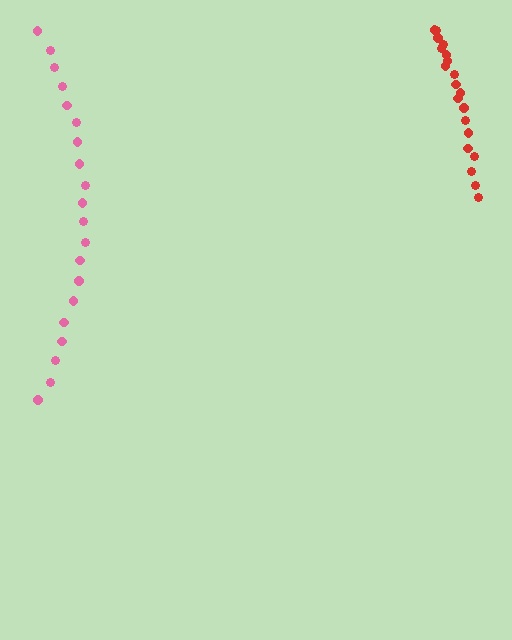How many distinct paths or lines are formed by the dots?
There are 2 distinct paths.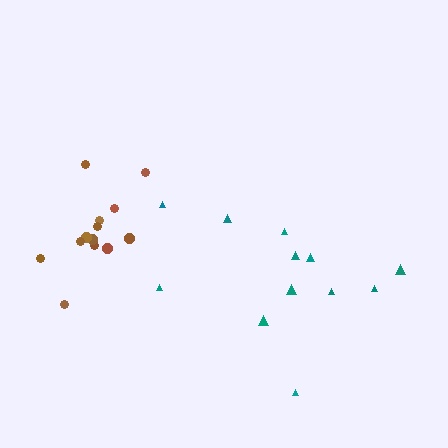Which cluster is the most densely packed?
Brown.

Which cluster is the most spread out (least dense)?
Teal.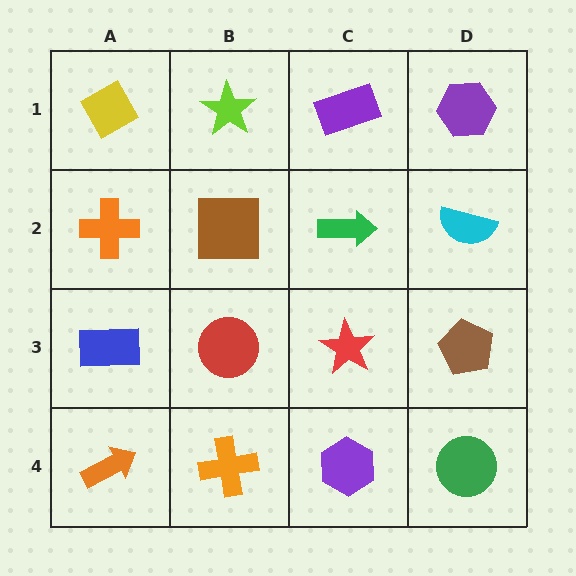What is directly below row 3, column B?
An orange cross.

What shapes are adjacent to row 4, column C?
A red star (row 3, column C), an orange cross (row 4, column B), a green circle (row 4, column D).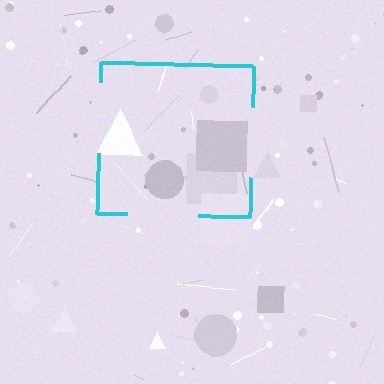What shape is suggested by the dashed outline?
The dashed outline suggests a square.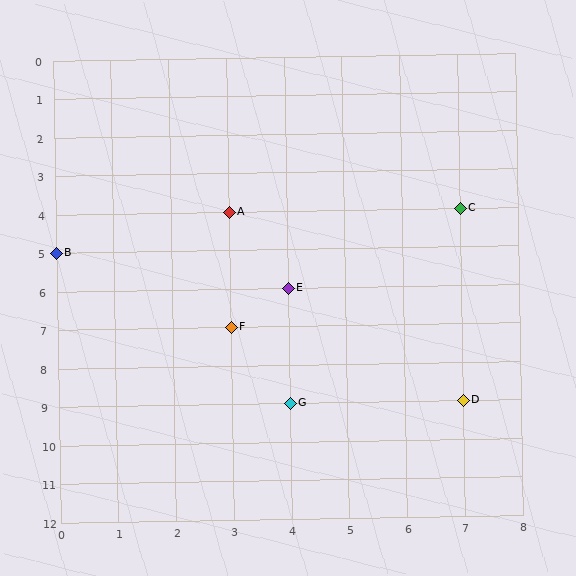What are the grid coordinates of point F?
Point F is at grid coordinates (3, 7).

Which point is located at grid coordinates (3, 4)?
Point A is at (3, 4).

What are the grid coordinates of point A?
Point A is at grid coordinates (3, 4).